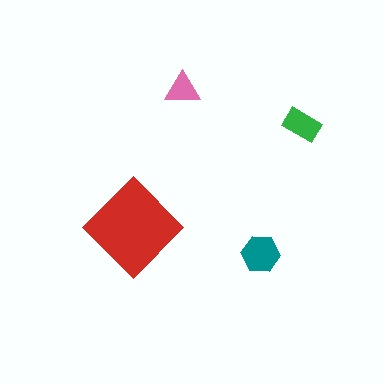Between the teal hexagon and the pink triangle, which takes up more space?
The teal hexagon.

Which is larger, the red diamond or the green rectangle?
The red diamond.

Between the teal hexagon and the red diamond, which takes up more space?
The red diamond.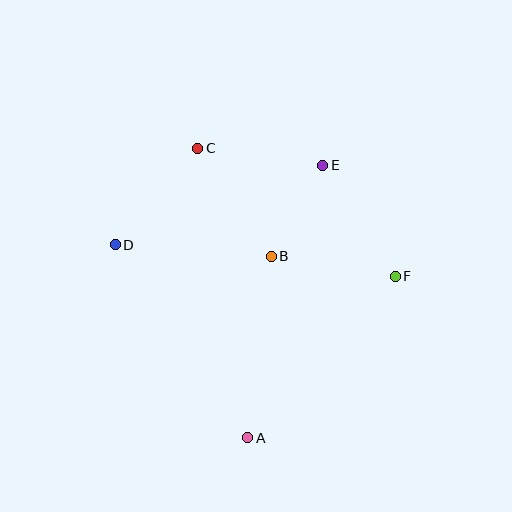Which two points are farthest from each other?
Points A and C are farthest from each other.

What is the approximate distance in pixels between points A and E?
The distance between A and E is approximately 283 pixels.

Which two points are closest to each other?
Points B and E are closest to each other.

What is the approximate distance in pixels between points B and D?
The distance between B and D is approximately 156 pixels.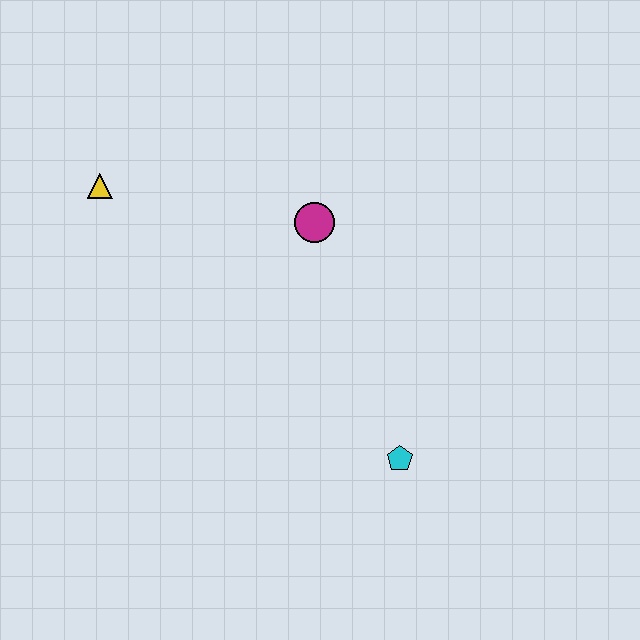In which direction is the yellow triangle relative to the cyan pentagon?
The yellow triangle is to the left of the cyan pentagon.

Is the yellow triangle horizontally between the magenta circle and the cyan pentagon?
No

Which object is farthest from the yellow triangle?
The cyan pentagon is farthest from the yellow triangle.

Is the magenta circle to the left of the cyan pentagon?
Yes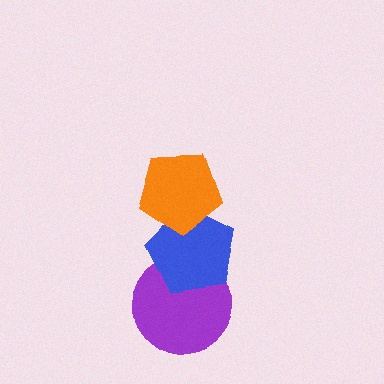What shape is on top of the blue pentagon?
The orange pentagon is on top of the blue pentagon.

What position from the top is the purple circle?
The purple circle is 3rd from the top.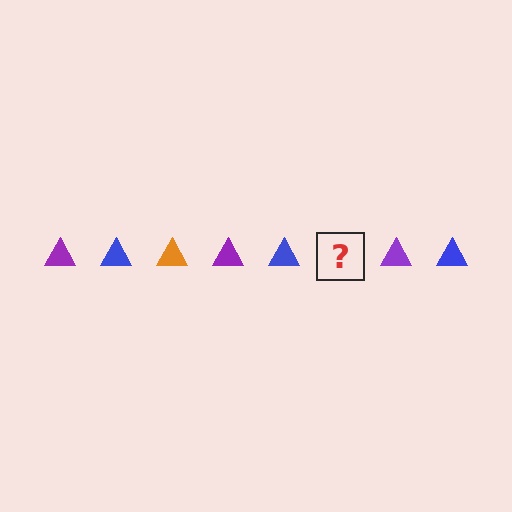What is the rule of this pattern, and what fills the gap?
The rule is that the pattern cycles through purple, blue, orange triangles. The gap should be filled with an orange triangle.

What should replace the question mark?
The question mark should be replaced with an orange triangle.